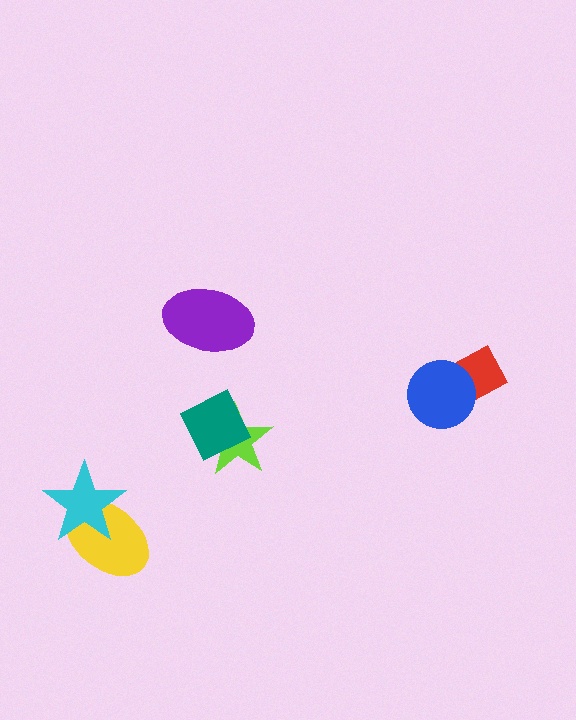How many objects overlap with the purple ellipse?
0 objects overlap with the purple ellipse.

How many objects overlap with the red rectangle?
1 object overlaps with the red rectangle.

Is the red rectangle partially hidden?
Yes, it is partially covered by another shape.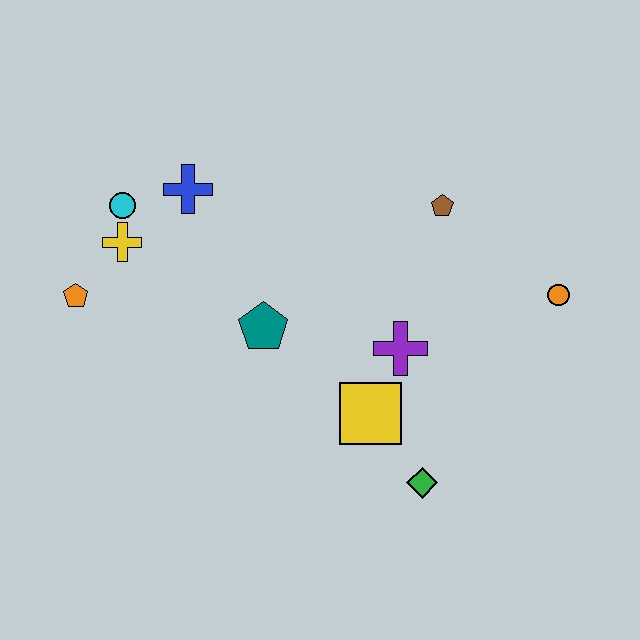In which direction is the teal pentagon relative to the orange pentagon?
The teal pentagon is to the right of the orange pentagon.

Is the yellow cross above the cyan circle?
No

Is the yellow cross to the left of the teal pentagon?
Yes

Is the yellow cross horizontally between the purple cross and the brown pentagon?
No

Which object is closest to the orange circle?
The brown pentagon is closest to the orange circle.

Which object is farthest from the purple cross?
The orange pentagon is farthest from the purple cross.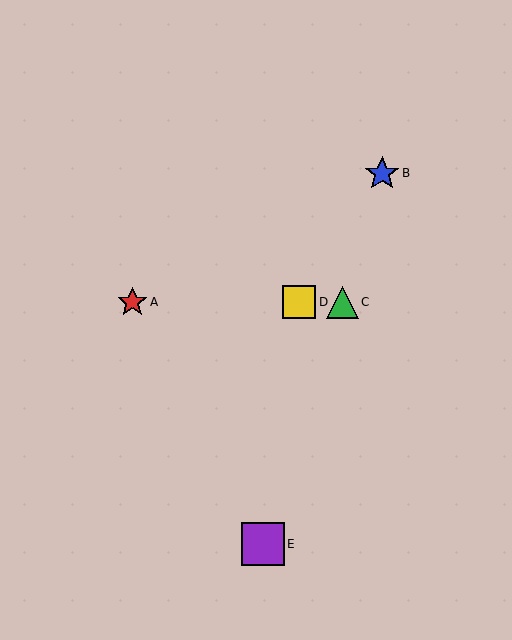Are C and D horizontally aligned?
Yes, both are at y≈302.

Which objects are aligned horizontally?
Objects A, C, D are aligned horizontally.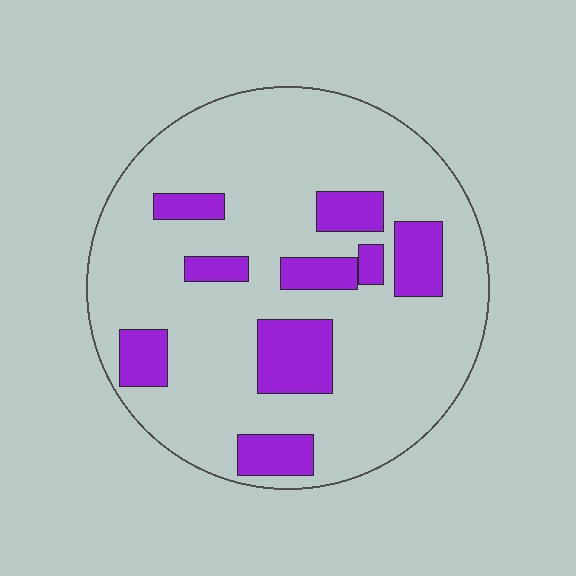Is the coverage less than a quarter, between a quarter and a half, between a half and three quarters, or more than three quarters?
Less than a quarter.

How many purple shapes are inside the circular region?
9.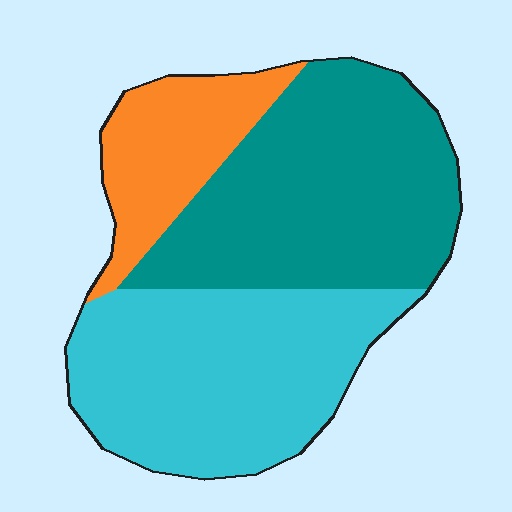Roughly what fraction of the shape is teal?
Teal takes up about two fifths (2/5) of the shape.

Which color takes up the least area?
Orange, at roughly 15%.